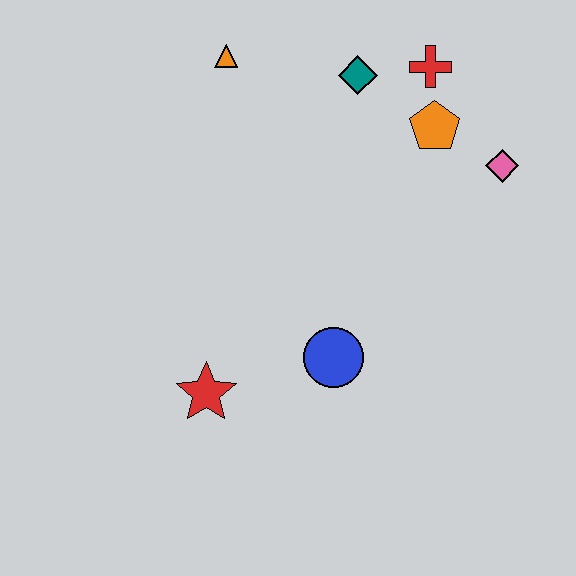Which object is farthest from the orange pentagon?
The red star is farthest from the orange pentagon.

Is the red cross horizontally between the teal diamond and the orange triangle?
No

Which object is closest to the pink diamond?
The orange pentagon is closest to the pink diamond.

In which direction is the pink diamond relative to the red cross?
The pink diamond is below the red cross.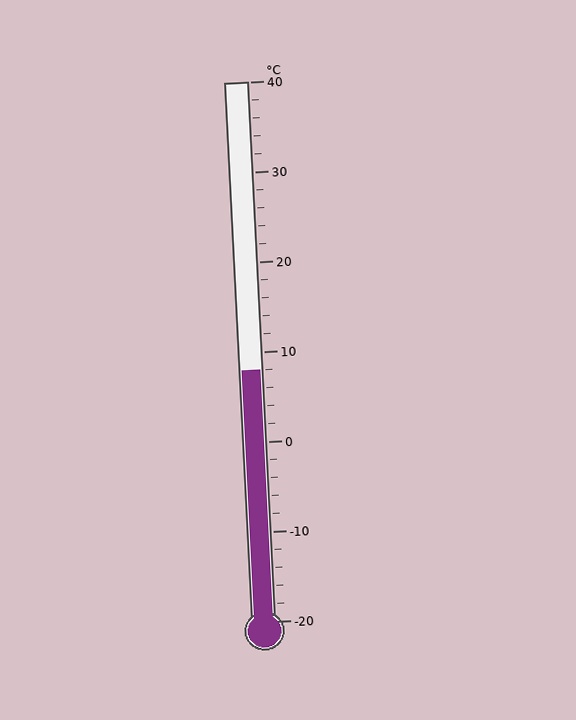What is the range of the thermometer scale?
The thermometer scale ranges from -20°C to 40°C.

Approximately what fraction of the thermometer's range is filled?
The thermometer is filled to approximately 45% of its range.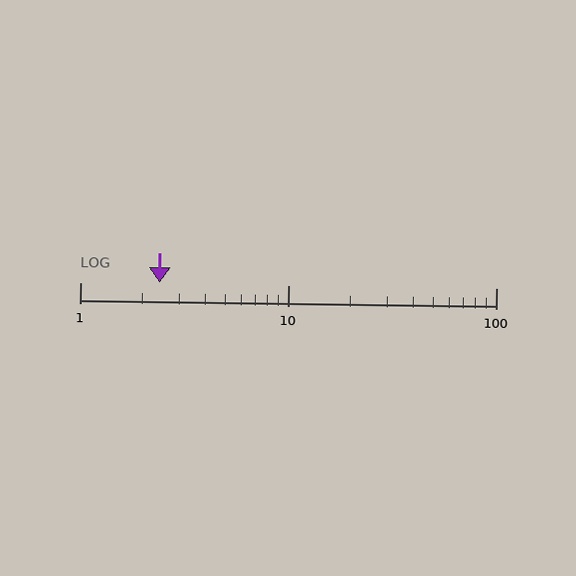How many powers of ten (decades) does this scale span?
The scale spans 2 decades, from 1 to 100.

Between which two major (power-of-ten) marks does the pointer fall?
The pointer is between 1 and 10.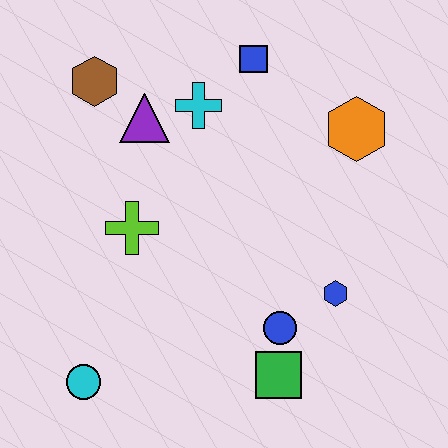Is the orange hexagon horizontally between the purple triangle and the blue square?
No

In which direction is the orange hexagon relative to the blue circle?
The orange hexagon is above the blue circle.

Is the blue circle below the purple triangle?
Yes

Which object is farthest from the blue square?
The cyan circle is farthest from the blue square.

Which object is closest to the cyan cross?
The purple triangle is closest to the cyan cross.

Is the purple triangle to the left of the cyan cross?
Yes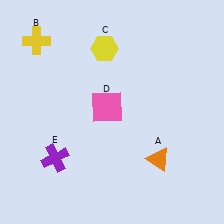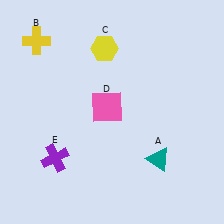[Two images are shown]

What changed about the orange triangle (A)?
In Image 1, A is orange. In Image 2, it changed to teal.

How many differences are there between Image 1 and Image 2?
There is 1 difference between the two images.